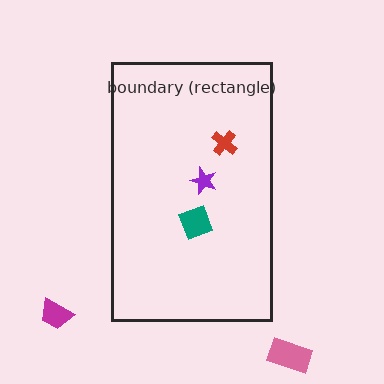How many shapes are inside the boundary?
3 inside, 2 outside.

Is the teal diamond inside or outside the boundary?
Inside.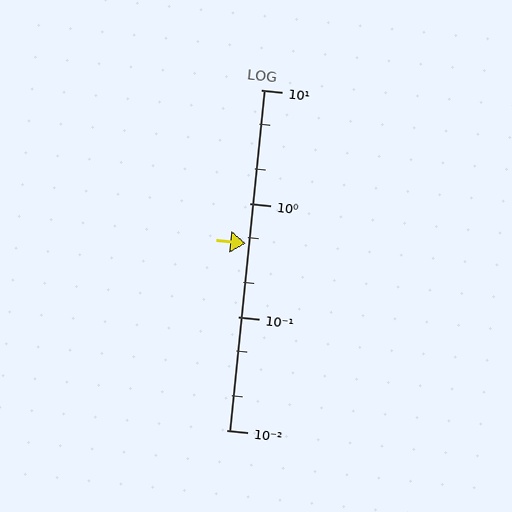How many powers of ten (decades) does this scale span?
The scale spans 3 decades, from 0.01 to 10.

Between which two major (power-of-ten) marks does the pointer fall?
The pointer is between 0.1 and 1.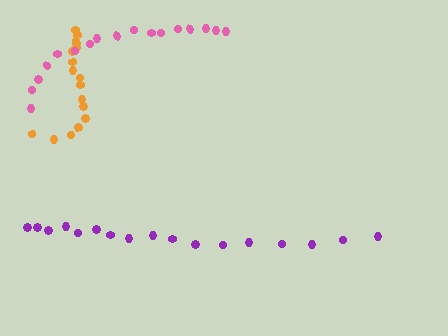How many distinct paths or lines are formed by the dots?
There are 3 distinct paths.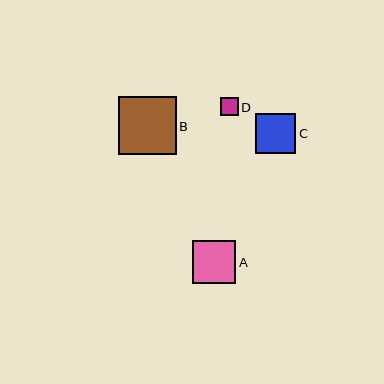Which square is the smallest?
Square D is the smallest with a size of approximately 18 pixels.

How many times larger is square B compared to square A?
Square B is approximately 1.4 times the size of square A.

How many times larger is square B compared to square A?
Square B is approximately 1.4 times the size of square A.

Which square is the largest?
Square B is the largest with a size of approximately 58 pixels.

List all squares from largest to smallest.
From largest to smallest: B, A, C, D.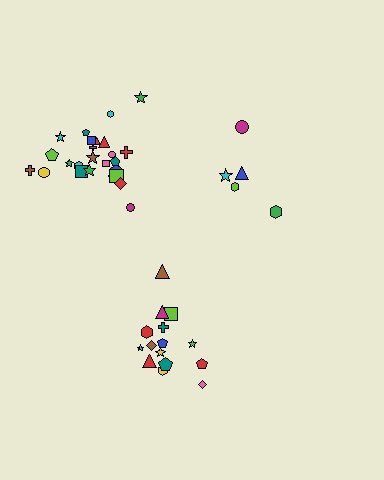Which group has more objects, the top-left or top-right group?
The top-left group.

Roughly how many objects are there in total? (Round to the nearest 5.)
Roughly 45 objects in total.